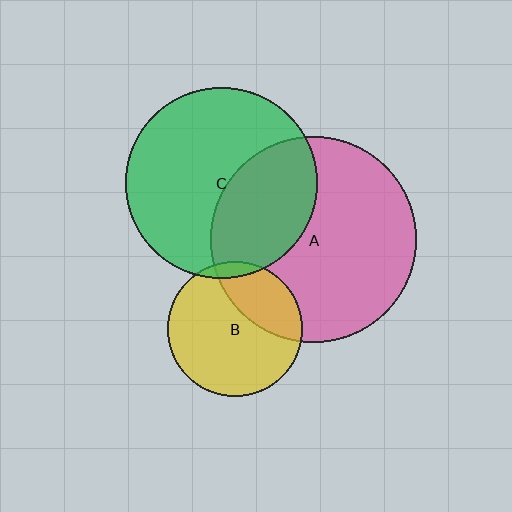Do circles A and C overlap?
Yes.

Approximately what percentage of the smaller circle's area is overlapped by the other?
Approximately 35%.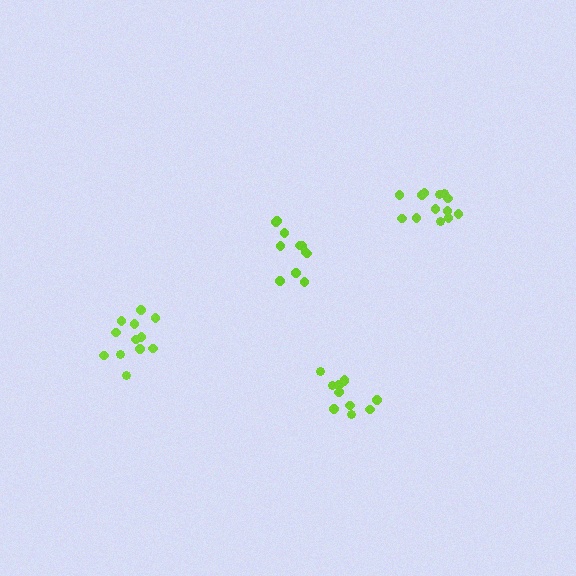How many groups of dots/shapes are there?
There are 4 groups.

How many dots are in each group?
Group 1: 11 dots, Group 2: 12 dots, Group 3: 13 dots, Group 4: 12 dots (48 total).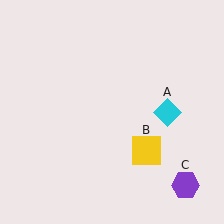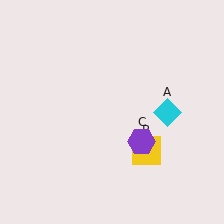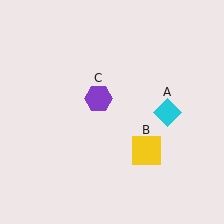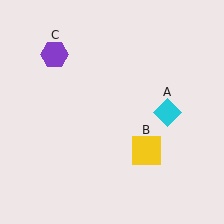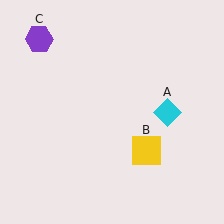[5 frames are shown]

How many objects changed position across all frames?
1 object changed position: purple hexagon (object C).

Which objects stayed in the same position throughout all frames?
Cyan diamond (object A) and yellow square (object B) remained stationary.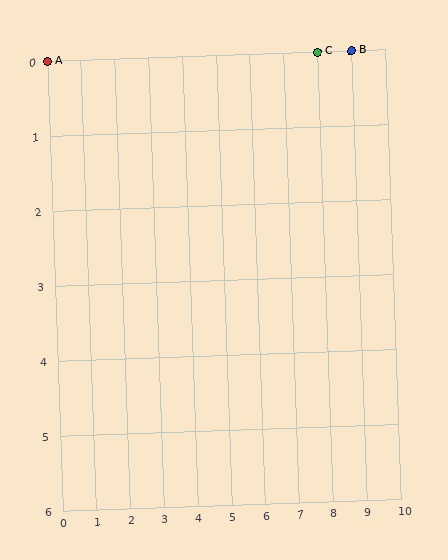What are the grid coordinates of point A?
Point A is at grid coordinates (0, 0).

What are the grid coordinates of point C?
Point C is at grid coordinates (8, 0).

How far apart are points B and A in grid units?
Points B and A are 9 columns apart.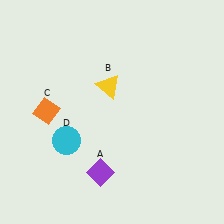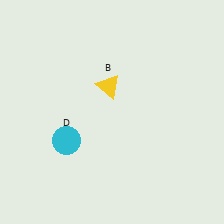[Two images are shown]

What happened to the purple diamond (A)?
The purple diamond (A) was removed in Image 2. It was in the bottom-left area of Image 1.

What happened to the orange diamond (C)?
The orange diamond (C) was removed in Image 2. It was in the top-left area of Image 1.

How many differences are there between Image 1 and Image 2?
There are 2 differences between the two images.